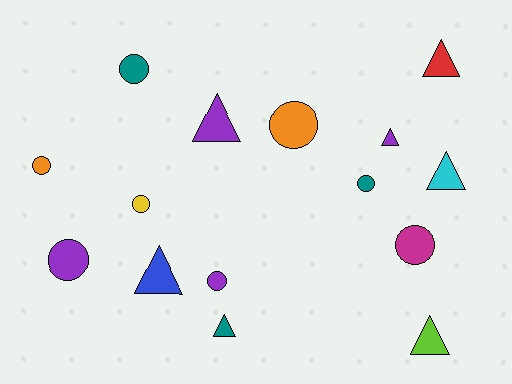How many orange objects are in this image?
There are 2 orange objects.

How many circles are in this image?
There are 8 circles.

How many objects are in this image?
There are 15 objects.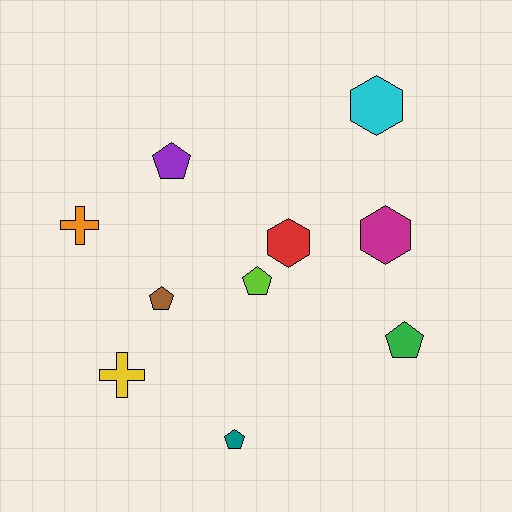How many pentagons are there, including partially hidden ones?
There are 5 pentagons.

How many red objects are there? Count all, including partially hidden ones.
There is 1 red object.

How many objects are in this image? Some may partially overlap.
There are 10 objects.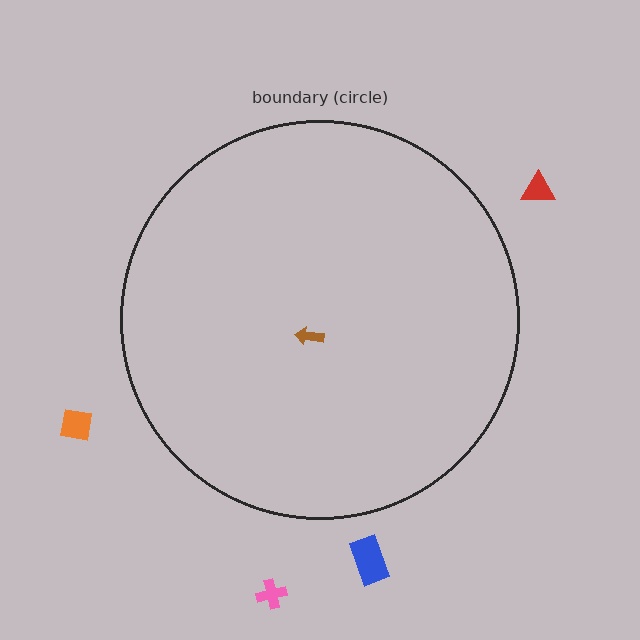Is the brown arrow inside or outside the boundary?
Inside.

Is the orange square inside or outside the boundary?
Outside.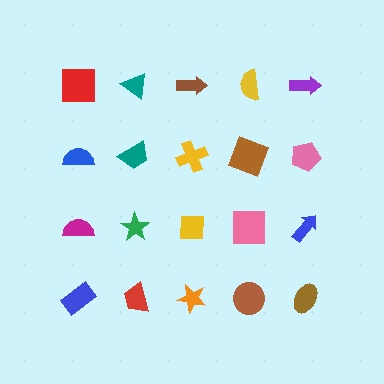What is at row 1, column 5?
A purple arrow.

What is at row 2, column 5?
A pink pentagon.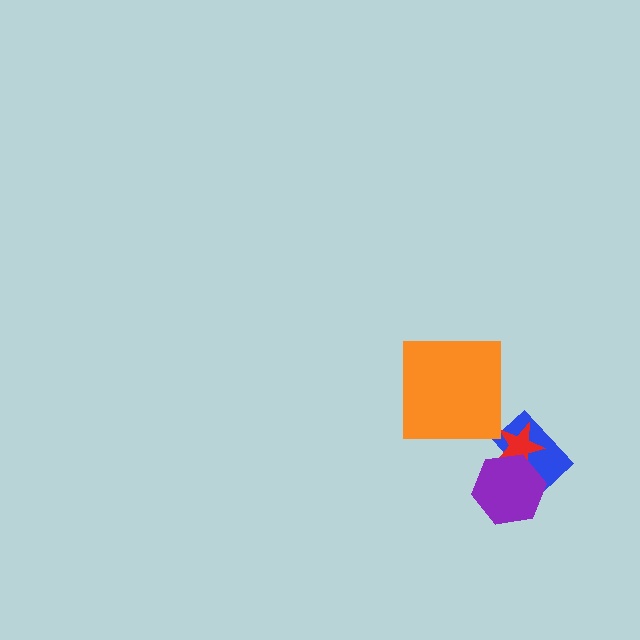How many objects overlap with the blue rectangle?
2 objects overlap with the blue rectangle.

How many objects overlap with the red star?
2 objects overlap with the red star.